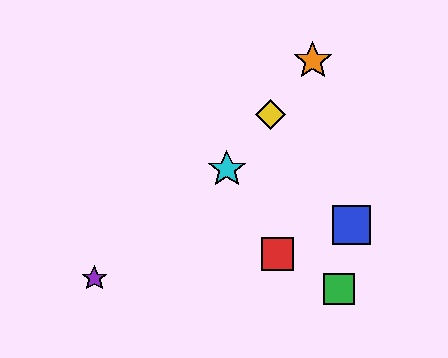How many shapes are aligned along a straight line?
3 shapes (the yellow diamond, the orange star, the cyan star) are aligned along a straight line.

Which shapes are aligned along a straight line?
The yellow diamond, the orange star, the cyan star are aligned along a straight line.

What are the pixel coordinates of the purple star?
The purple star is at (94, 278).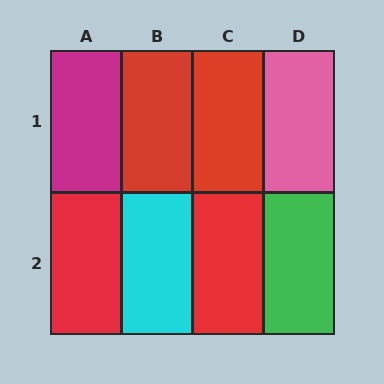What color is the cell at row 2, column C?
Red.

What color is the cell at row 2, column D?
Green.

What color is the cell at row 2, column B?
Cyan.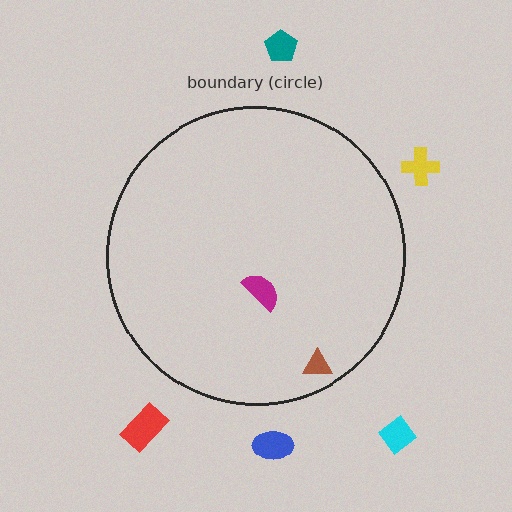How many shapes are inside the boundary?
2 inside, 5 outside.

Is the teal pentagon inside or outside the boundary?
Outside.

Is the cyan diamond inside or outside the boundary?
Outside.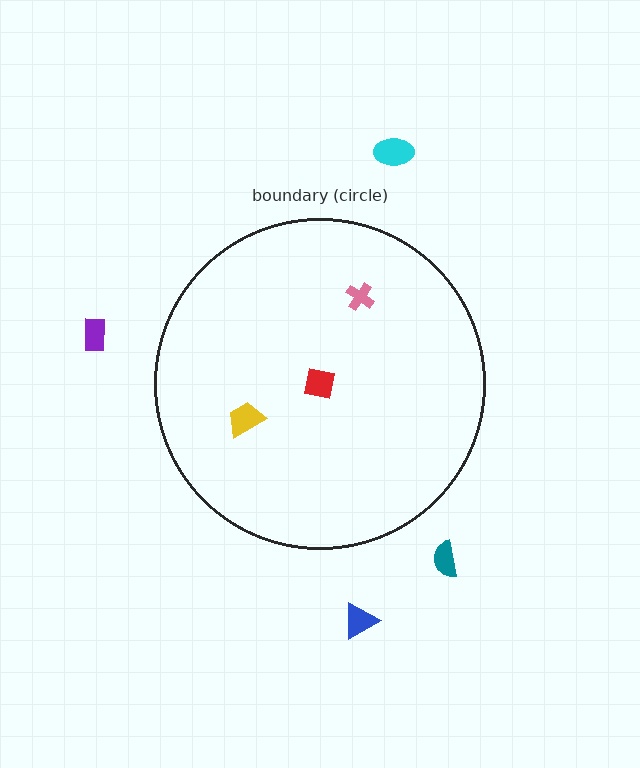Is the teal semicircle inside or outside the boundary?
Outside.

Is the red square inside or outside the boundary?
Inside.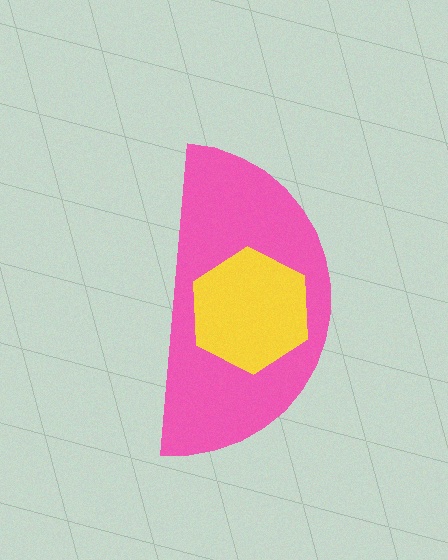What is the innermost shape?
The yellow hexagon.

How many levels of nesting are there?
2.